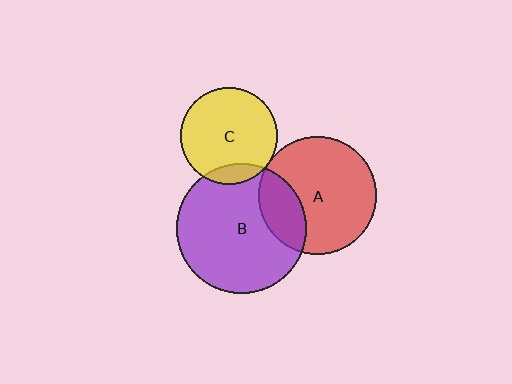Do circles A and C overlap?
Yes.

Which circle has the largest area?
Circle B (purple).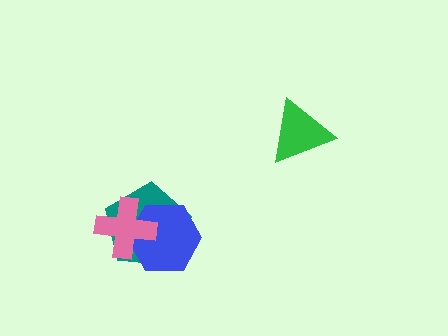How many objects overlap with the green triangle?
0 objects overlap with the green triangle.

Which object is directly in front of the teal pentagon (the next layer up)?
The blue hexagon is directly in front of the teal pentagon.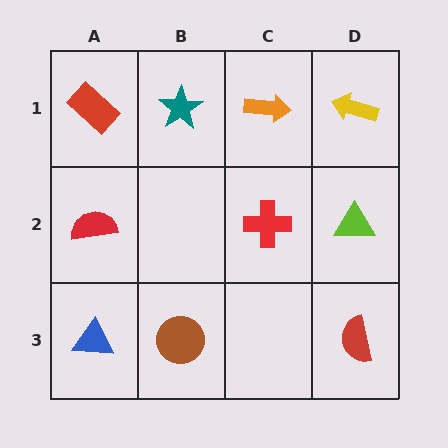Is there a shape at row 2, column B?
No, that cell is empty.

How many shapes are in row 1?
4 shapes.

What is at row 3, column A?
A blue triangle.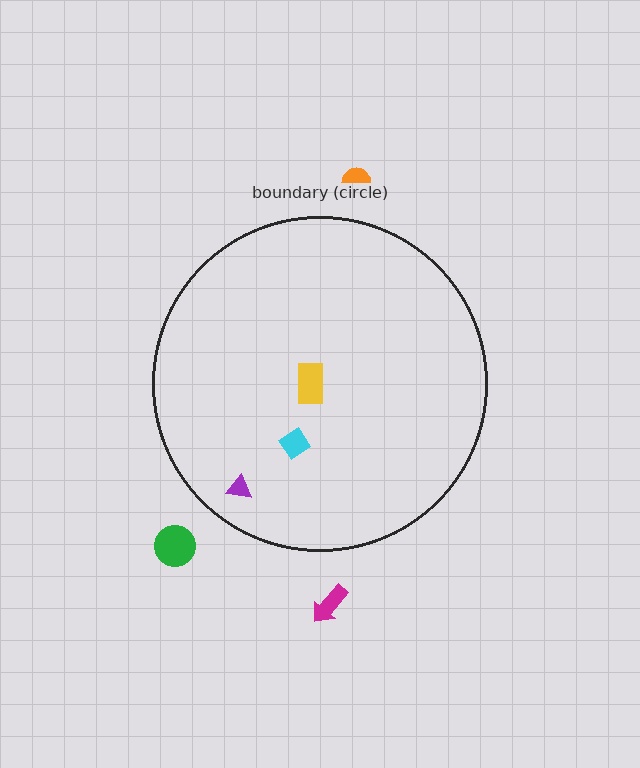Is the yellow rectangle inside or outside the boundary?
Inside.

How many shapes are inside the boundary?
3 inside, 3 outside.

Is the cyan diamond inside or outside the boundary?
Inside.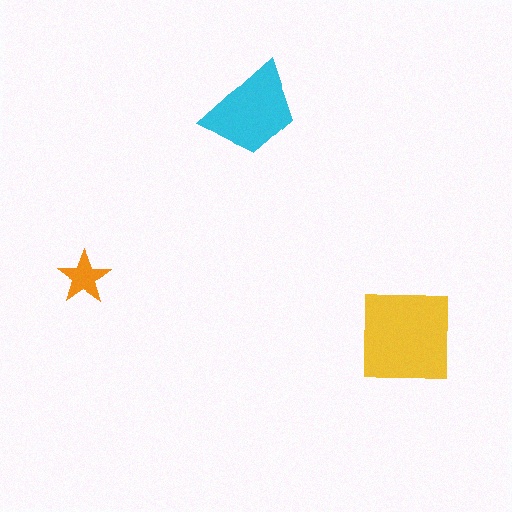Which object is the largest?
The yellow square.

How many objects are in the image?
There are 3 objects in the image.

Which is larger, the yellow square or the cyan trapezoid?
The yellow square.